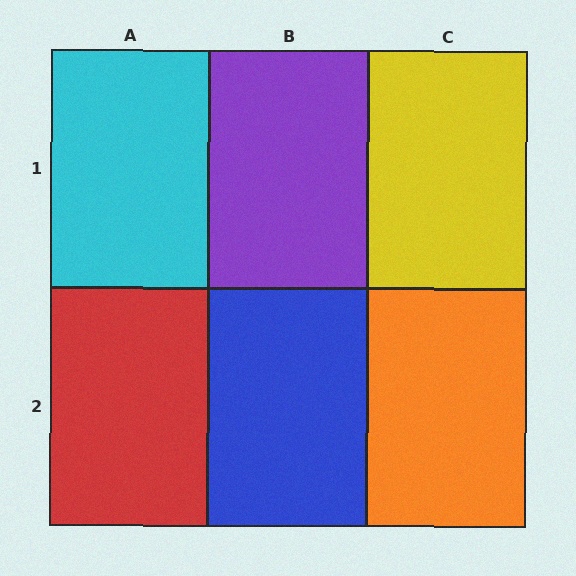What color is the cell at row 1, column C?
Yellow.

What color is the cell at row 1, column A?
Cyan.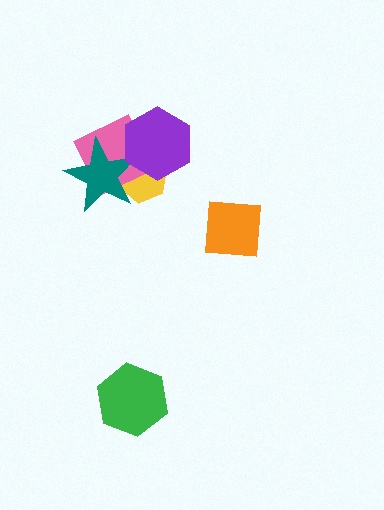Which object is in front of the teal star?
The purple hexagon is in front of the teal star.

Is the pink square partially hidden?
Yes, it is partially covered by another shape.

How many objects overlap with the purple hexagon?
3 objects overlap with the purple hexagon.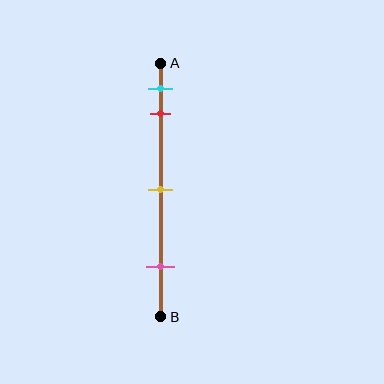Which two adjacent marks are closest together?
The cyan and red marks are the closest adjacent pair.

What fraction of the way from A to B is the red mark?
The red mark is approximately 20% (0.2) of the way from A to B.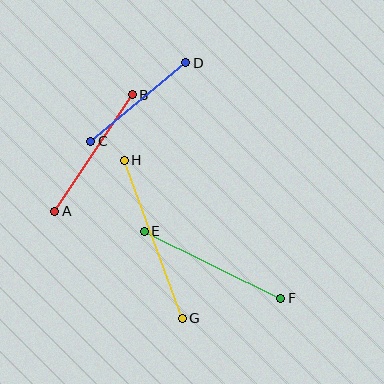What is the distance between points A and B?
The distance is approximately 140 pixels.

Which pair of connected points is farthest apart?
Points G and H are farthest apart.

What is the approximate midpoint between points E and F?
The midpoint is at approximately (212, 265) pixels.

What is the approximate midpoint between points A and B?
The midpoint is at approximately (94, 153) pixels.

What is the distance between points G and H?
The distance is approximately 168 pixels.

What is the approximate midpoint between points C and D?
The midpoint is at approximately (138, 102) pixels.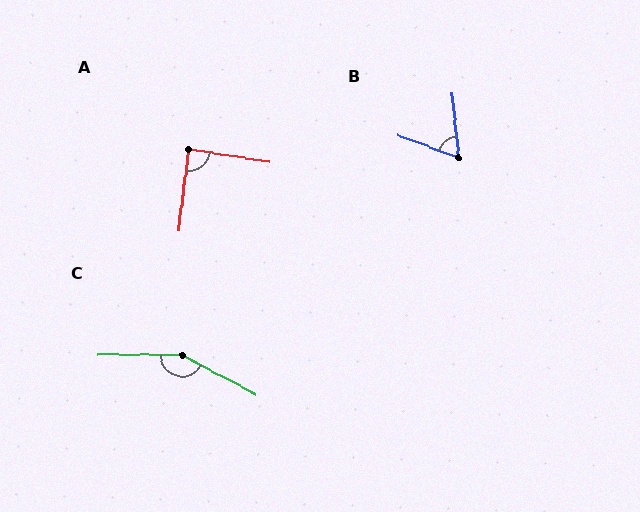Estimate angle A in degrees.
Approximately 88 degrees.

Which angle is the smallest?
B, at approximately 64 degrees.